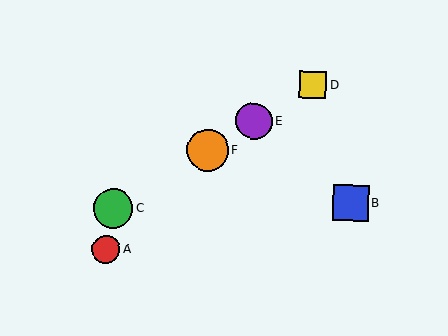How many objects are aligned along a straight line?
4 objects (C, D, E, F) are aligned along a straight line.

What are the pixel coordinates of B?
Object B is at (351, 203).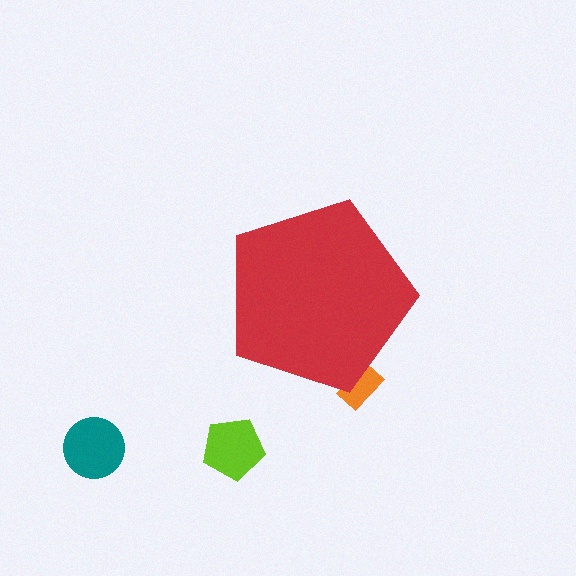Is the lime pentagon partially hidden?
No, the lime pentagon is fully visible.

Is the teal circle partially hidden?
No, the teal circle is fully visible.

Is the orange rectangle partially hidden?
Yes, the orange rectangle is partially hidden behind the red pentagon.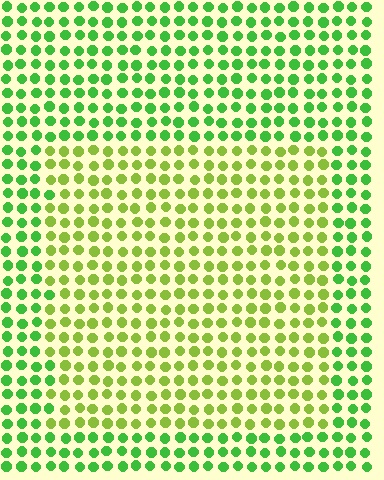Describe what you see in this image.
The image is filled with small green elements in a uniform arrangement. A rectangle-shaped region is visible where the elements are tinted to a slightly different hue, forming a subtle color boundary.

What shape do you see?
I see a rectangle.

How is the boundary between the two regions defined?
The boundary is defined purely by a slight shift in hue (about 35 degrees). Spacing, size, and orientation are identical on both sides.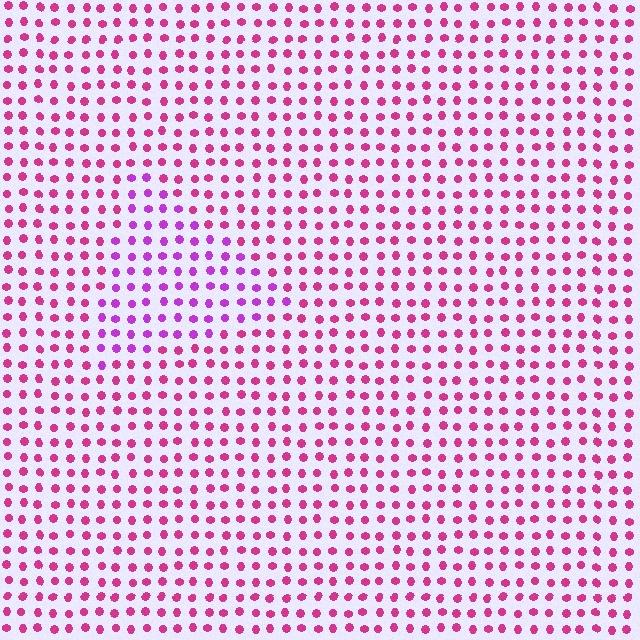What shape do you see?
I see a triangle.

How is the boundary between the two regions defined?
The boundary is defined purely by a slight shift in hue (about 34 degrees). Spacing, size, and orientation are identical on both sides.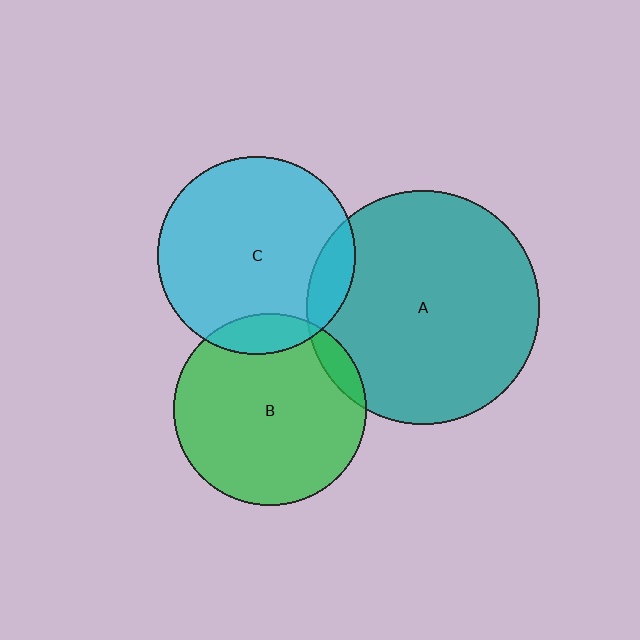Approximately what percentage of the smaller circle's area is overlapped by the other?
Approximately 10%.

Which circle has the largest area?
Circle A (teal).